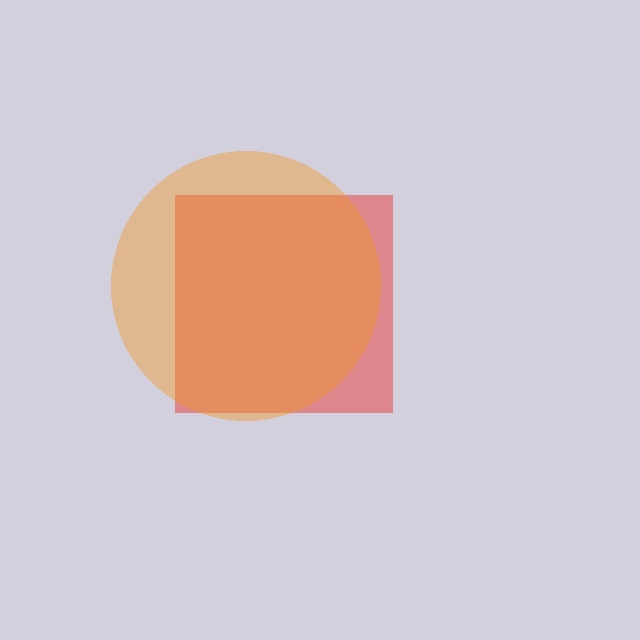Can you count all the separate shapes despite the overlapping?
Yes, there are 2 separate shapes.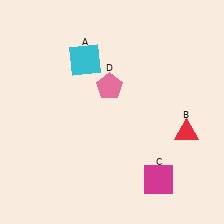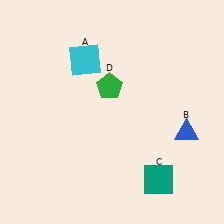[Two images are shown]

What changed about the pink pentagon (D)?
In Image 1, D is pink. In Image 2, it changed to green.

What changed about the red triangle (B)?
In Image 1, B is red. In Image 2, it changed to blue.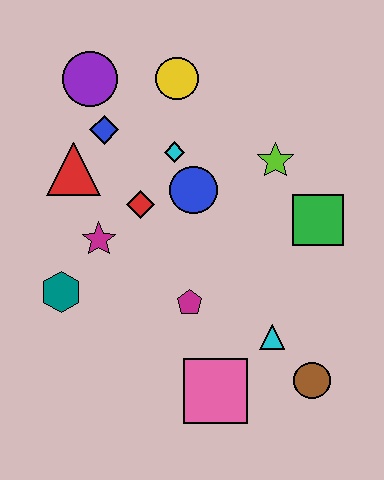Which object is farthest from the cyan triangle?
The purple circle is farthest from the cyan triangle.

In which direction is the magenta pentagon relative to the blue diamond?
The magenta pentagon is below the blue diamond.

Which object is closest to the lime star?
The green square is closest to the lime star.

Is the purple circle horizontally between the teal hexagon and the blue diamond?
Yes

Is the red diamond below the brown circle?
No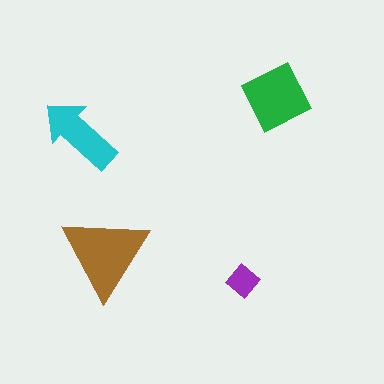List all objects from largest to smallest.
The brown triangle, the green diamond, the cyan arrow, the purple diamond.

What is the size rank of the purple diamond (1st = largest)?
4th.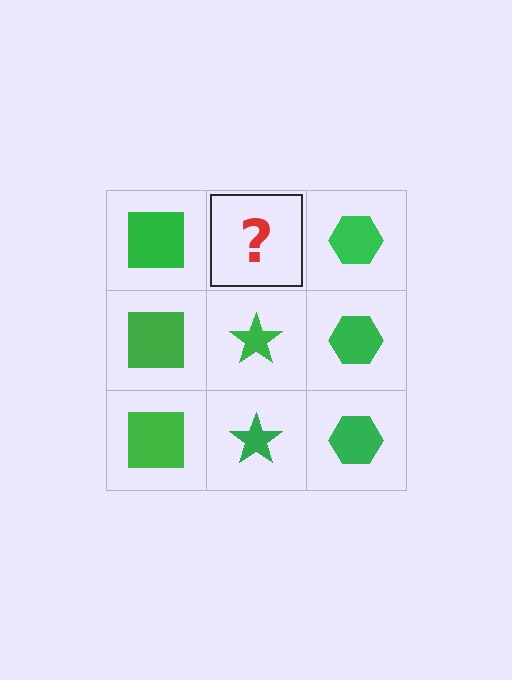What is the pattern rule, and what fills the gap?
The rule is that each column has a consistent shape. The gap should be filled with a green star.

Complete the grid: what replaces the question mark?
The question mark should be replaced with a green star.